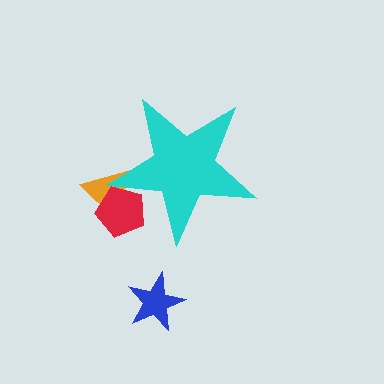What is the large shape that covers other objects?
A cyan star.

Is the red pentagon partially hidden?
Yes, the red pentagon is partially hidden behind the cyan star.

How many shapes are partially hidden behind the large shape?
2 shapes are partially hidden.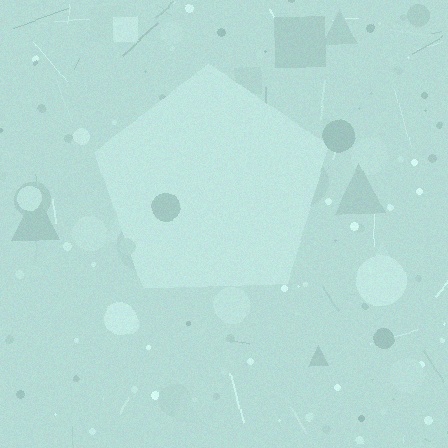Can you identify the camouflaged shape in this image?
The camouflaged shape is a pentagon.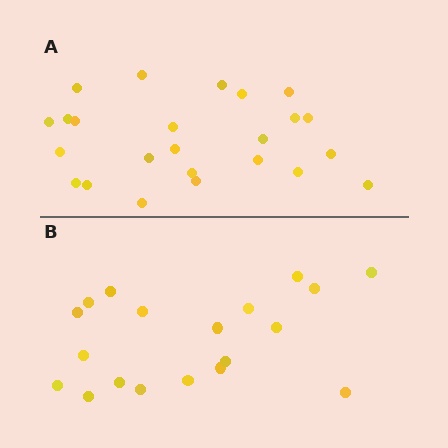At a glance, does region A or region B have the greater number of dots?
Region A (the top region) has more dots.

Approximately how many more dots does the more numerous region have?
Region A has about 5 more dots than region B.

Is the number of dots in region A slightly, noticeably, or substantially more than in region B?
Region A has noticeably more, but not dramatically so. The ratio is roughly 1.3 to 1.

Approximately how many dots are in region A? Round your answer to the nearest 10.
About 20 dots. (The exact count is 24, which rounds to 20.)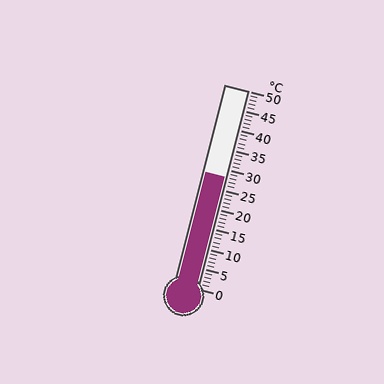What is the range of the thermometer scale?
The thermometer scale ranges from 0°C to 50°C.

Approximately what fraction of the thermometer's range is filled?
The thermometer is filled to approximately 55% of its range.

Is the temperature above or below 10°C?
The temperature is above 10°C.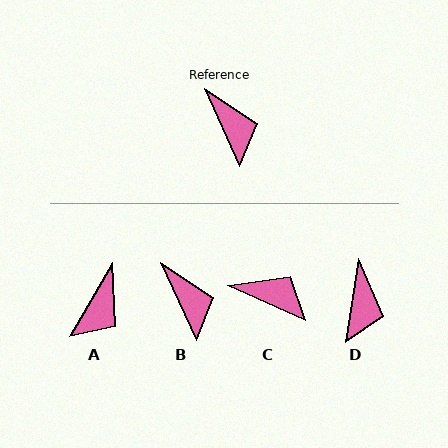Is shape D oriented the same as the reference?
No, it is off by about 34 degrees.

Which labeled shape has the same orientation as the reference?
B.